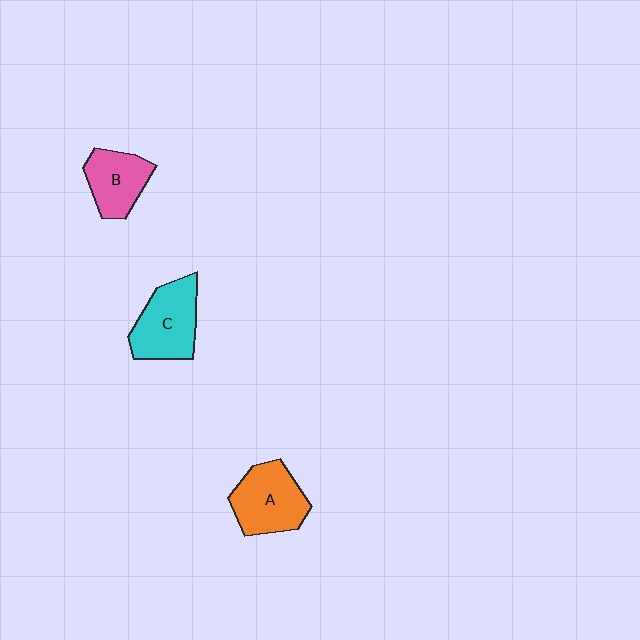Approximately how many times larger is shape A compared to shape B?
Approximately 1.3 times.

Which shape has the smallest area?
Shape B (pink).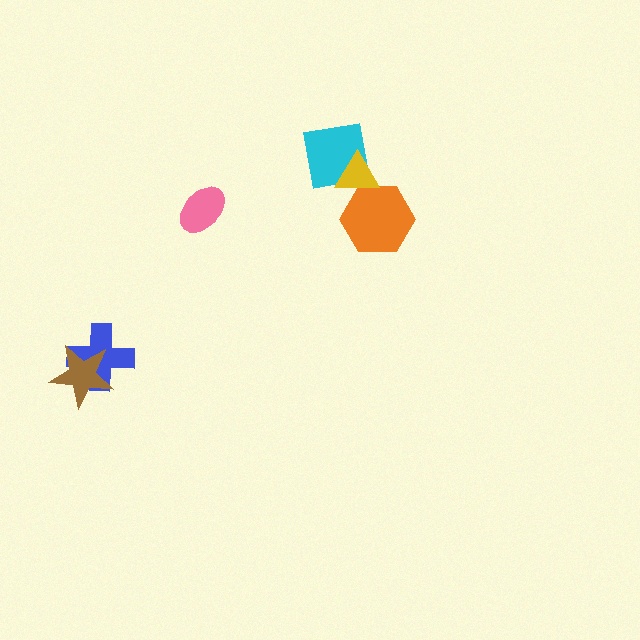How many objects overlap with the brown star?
1 object overlaps with the brown star.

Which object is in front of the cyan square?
The yellow triangle is in front of the cyan square.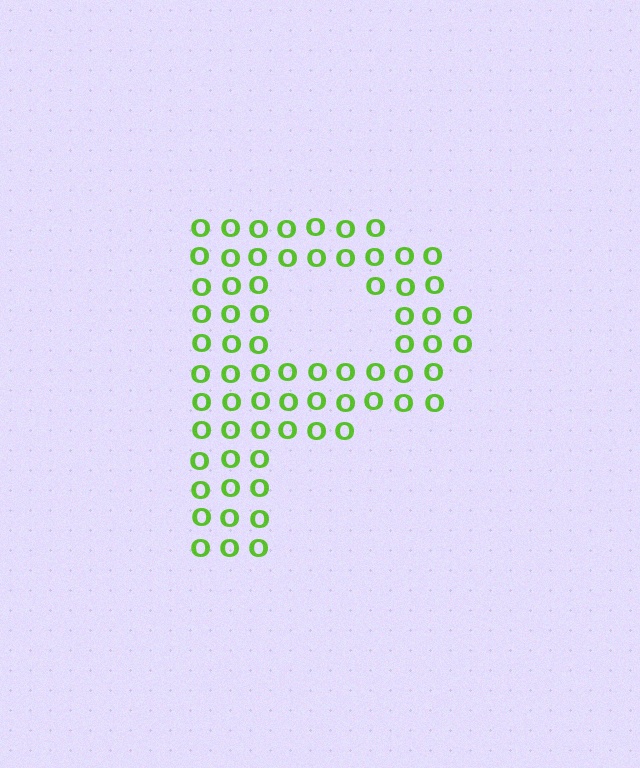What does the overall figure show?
The overall figure shows the letter P.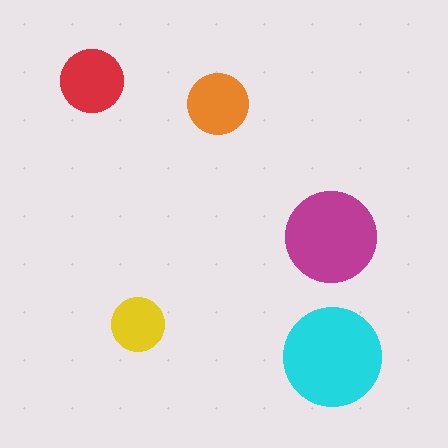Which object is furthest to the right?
The cyan circle is rightmost.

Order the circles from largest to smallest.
the cyan one, the magenta one, the red one, the orange one, the yellow one.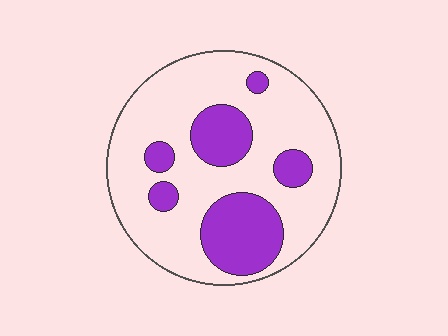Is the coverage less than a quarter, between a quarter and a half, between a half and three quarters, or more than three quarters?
Between a quarter and a half.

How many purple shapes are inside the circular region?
6.